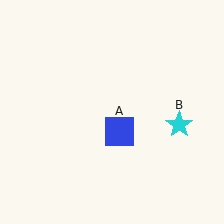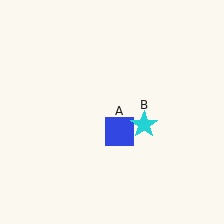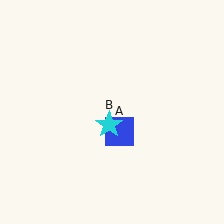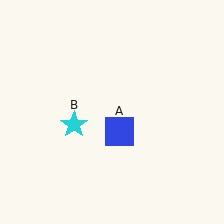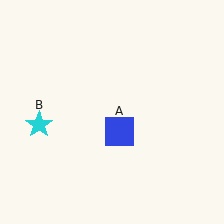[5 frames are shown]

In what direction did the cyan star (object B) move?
The cyan star (object B) moved left.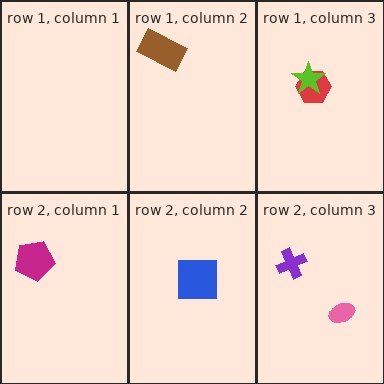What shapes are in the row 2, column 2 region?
The blue square.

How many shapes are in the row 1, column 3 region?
2.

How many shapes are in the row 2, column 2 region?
1.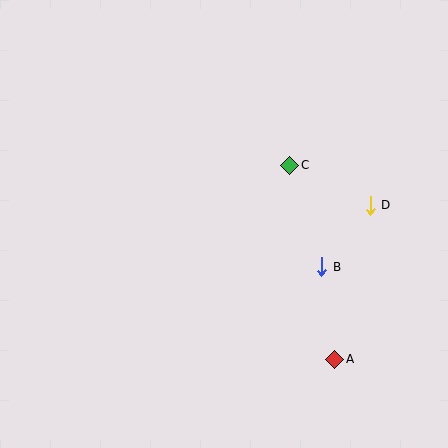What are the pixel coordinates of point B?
Point B is at (322, 267).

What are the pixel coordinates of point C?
Point C is at (290, 165).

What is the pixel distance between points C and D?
The distance between C and D is 90 pixels.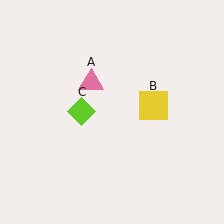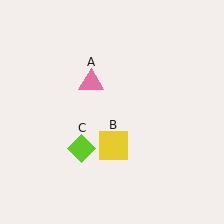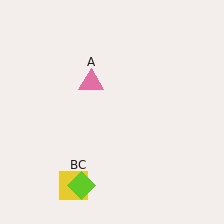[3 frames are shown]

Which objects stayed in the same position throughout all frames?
Pink triangle (object A) remained stationary.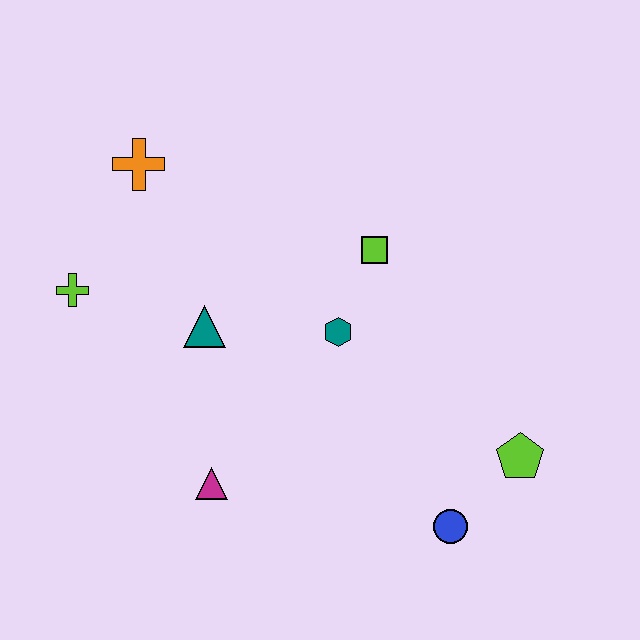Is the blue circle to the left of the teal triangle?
No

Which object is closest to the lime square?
The teal hexagon is closest to the lime square.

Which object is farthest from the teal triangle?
The lime pentagon is farthest from the teal triangle.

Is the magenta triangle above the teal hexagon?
No